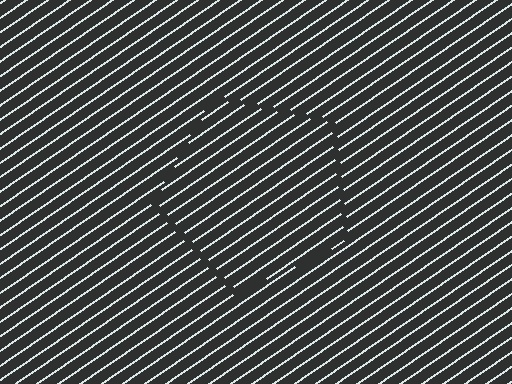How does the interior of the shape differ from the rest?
The interior of the shape contains the same grating, shifted by half a period — the contour is defined by the phase discontinuity where line-ends from the inner and outer gratings abut.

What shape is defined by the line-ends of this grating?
An illusory pentagon. The interior of the shape contains the same grating, shifted by half a period — the contour is defined by the phase discontinuity where line-ends from the inner and outer gratings abut.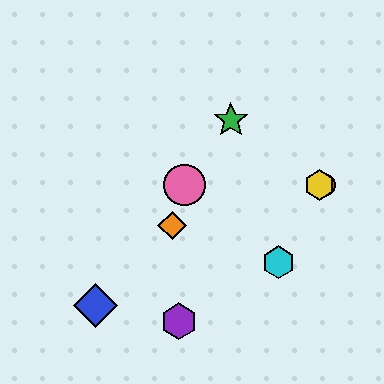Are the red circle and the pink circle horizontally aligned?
Yes, both are at y≈185.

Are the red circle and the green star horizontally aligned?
No, the red circle is at y≈185 and the green star is at y≈120.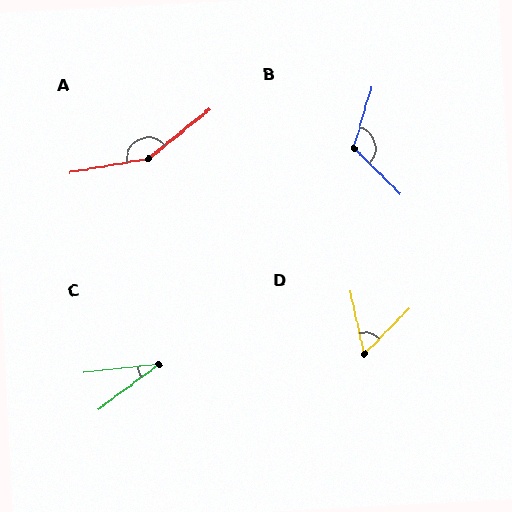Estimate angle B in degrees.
Approximately 118 degrees.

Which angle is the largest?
A, at approximately 151 degrees.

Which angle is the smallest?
C, at approximately 30 degrees.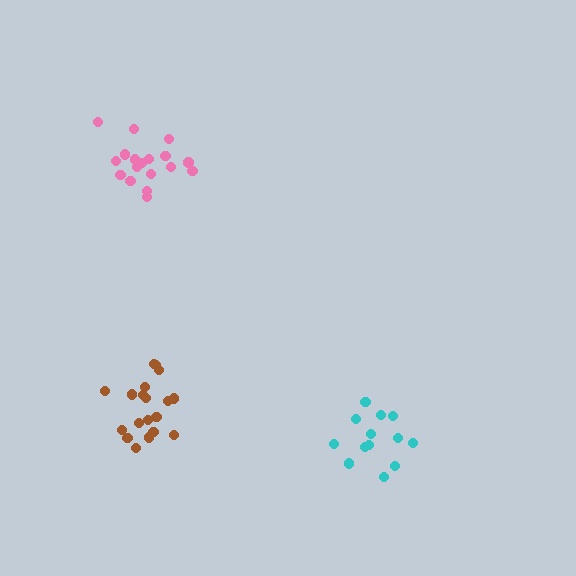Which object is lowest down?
The cyan cluster is bottommost.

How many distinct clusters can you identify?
There are 3 distinct clusters.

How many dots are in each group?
Group 1: 19 dots, Group 2: 13 dots, Group 3: 18 dots (50 total).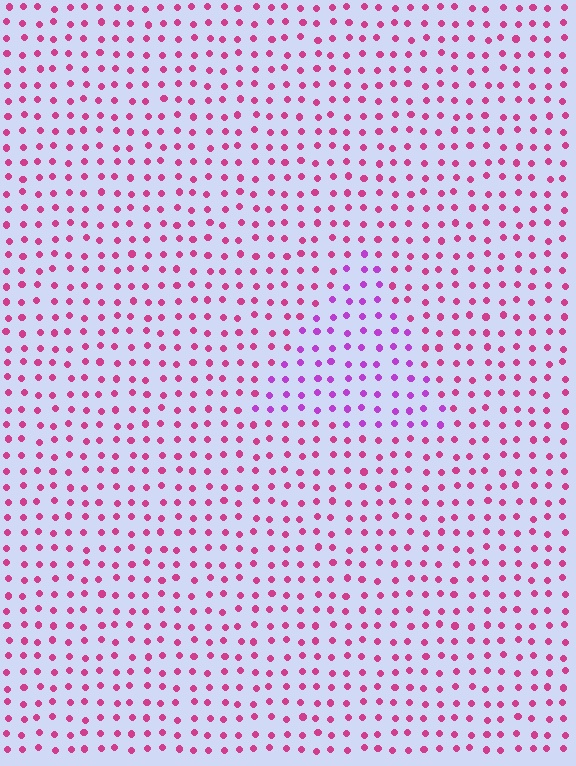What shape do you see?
I see a triangle.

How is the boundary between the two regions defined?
The boundary is defined purely by a slight shift in hue (about 36 degrees). Spacing, size, and orientation are identical on both sides.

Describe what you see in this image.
The image is filled with small magenta elements in a uniform arrangement. A triangle-shaped region is visible where the elements are tinted to a slightly different hue, forming a subtle color boundary.